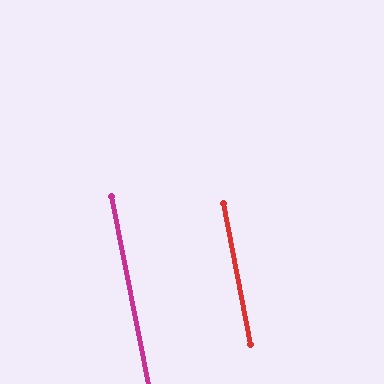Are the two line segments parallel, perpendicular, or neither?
Parallel — their directions differ by only 0.2°.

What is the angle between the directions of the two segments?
Approximately 0 degrees.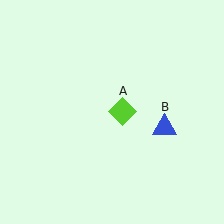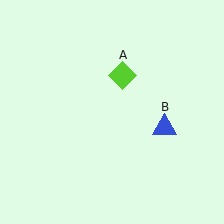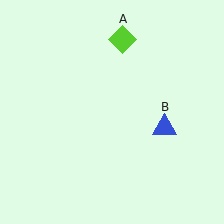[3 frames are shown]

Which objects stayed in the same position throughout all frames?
Blue triangle (object B) remained stationary.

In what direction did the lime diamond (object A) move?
The lime diamond (object A) moved up.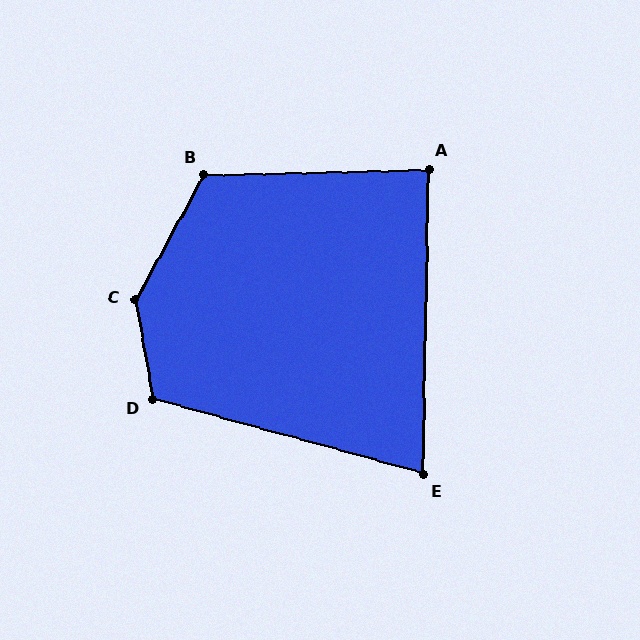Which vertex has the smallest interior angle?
E, at approximately 76 degrees.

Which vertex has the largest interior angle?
C, at approximately 142 degrees.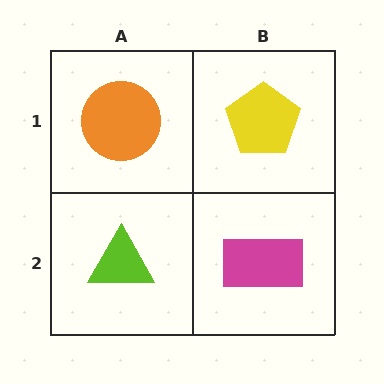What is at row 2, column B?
A magenta rectangle.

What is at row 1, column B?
A yellow pentagon.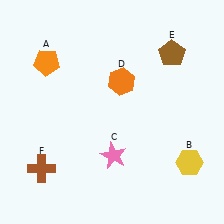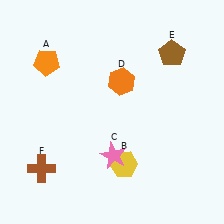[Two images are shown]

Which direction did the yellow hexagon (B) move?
The yellow hexagon (B) moved left.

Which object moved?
The yellow hexagon (B) moved left.